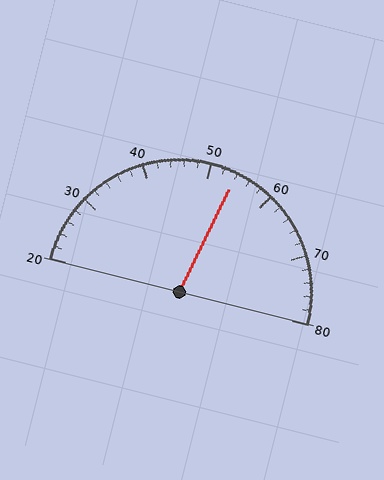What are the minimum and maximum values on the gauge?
The gauge ranges from 20 to 80.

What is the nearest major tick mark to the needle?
The nearest major tick mark is 50.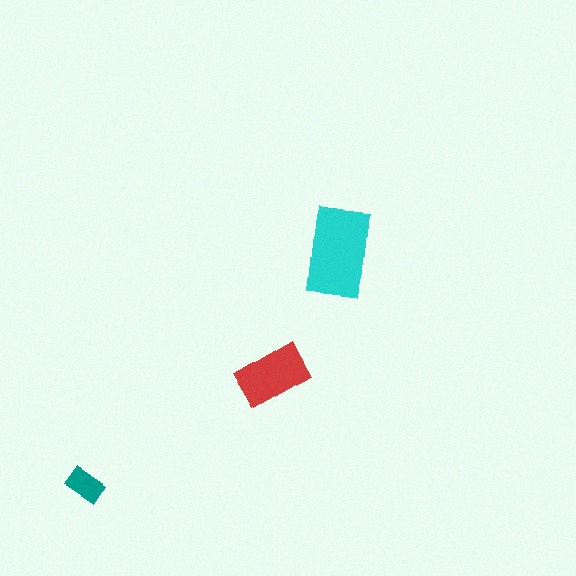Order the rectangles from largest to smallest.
the cyan one, the red one, the teal one.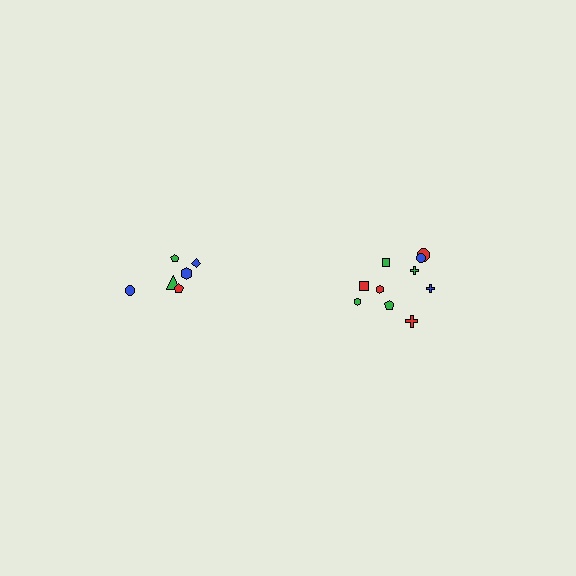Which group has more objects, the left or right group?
The right group.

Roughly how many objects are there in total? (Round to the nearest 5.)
Roughly 15 objects in total.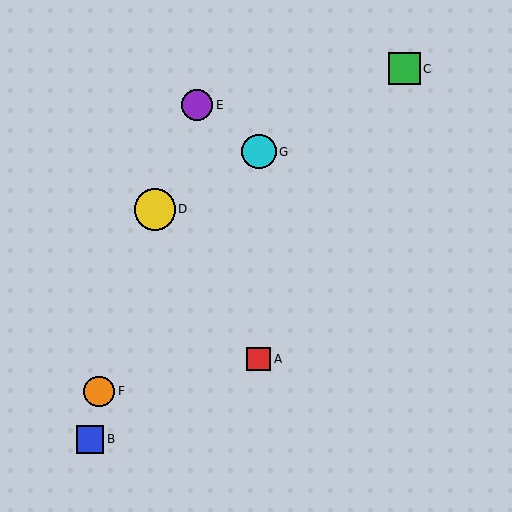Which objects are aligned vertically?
Objects A, G are aligned vertically.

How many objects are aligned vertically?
2 objects (A, G) are aligned vertically.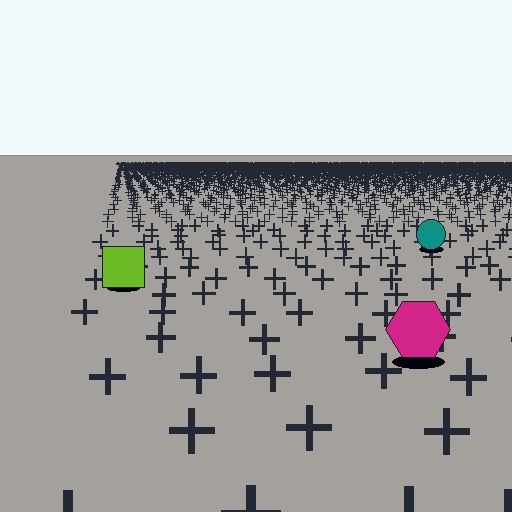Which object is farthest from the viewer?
The teal circle is farthest from the viewer. It appears smaller and the ground texture around it is denser.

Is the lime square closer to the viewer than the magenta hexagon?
No. The magenta hexagon is closer — you can tell from the texture gradient: the ground texture is coarser near it.